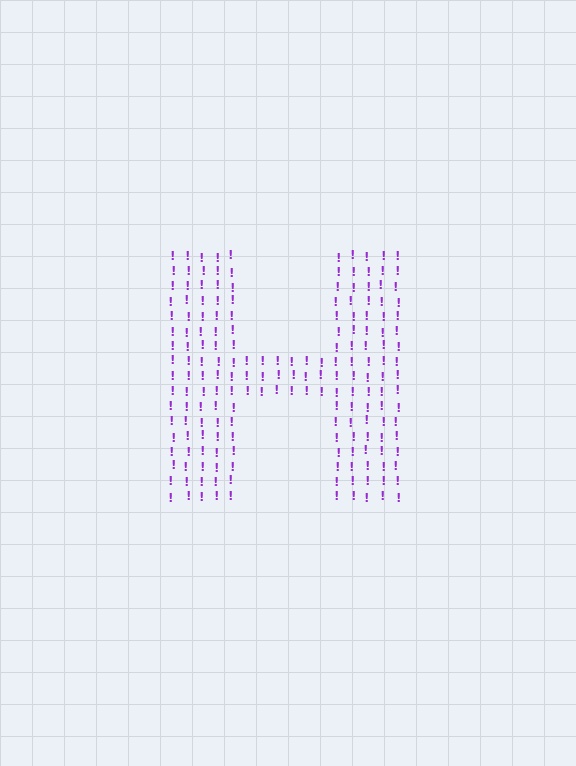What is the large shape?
The large shape is the letter H.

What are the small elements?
The small elements are exclamation marks.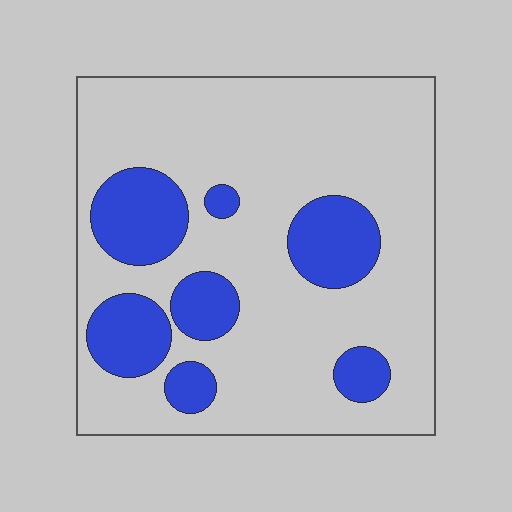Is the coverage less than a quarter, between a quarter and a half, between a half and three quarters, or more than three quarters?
Less than a quarter.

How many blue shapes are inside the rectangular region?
7.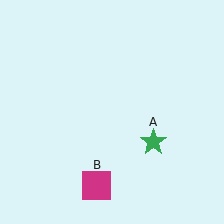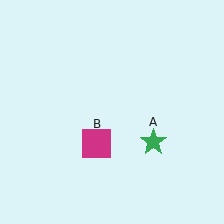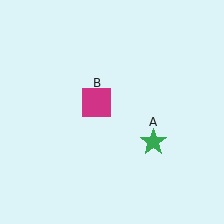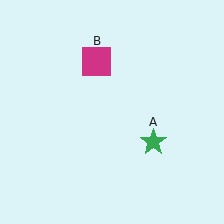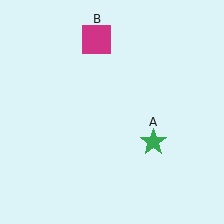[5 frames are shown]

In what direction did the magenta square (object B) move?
The magenta square (object B) moved up.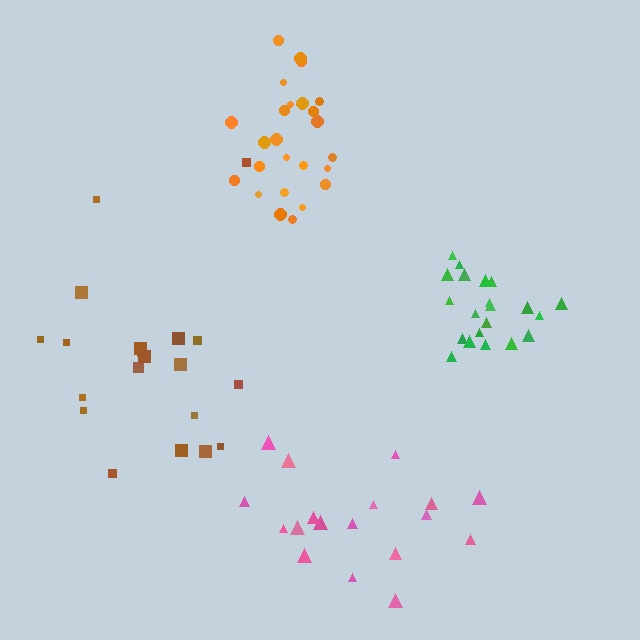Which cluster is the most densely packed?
Orange.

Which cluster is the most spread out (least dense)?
Pink.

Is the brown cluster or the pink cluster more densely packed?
Brown.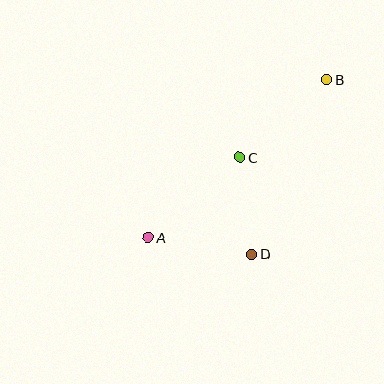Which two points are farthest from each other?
Points A and B are farthest from each other.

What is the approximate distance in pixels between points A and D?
The distance between A and D is approximately 105 pixels.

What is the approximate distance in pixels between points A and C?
The distance between A and C is approximately 122 pixels.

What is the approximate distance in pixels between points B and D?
The distance between B and D is approximately 190 pixels.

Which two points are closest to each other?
Points C and D are closest to each other.